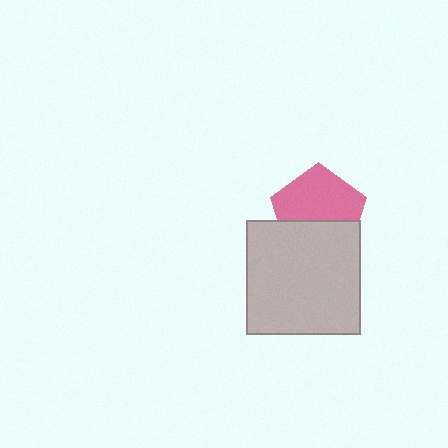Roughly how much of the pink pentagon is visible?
About half of it is visible (roughly 59%).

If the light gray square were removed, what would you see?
You would see the complete pink pentagon.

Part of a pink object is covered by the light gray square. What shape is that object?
It is a pentagon.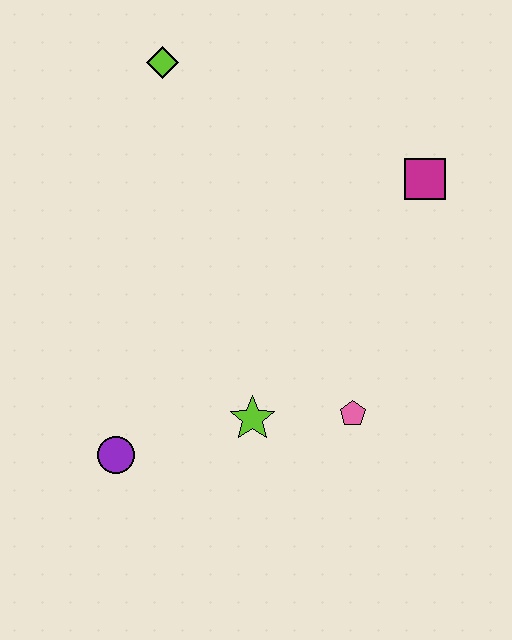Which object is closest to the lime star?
The pink pentagon is closest to the lime star.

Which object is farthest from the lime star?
The lime diamond is farthest from the lime star.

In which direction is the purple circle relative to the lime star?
The purple circle is to the left of the lime star.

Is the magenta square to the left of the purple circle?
No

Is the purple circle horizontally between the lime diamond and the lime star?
No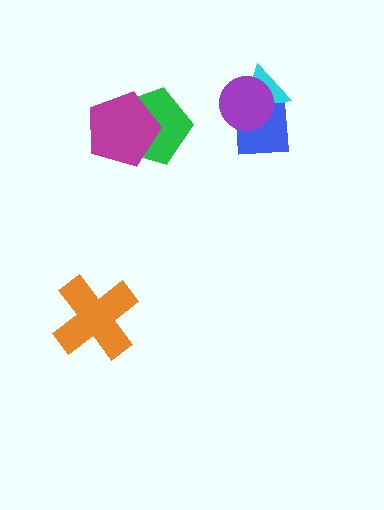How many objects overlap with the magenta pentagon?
1 object overlaps with the magenta pentagon.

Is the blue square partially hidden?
Yes, it is partially covered by another shape.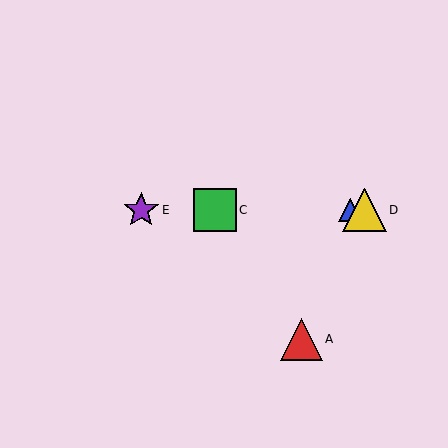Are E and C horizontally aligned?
Yes, both are at y≈210.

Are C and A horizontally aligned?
No, C is at y≈210 and A is at y≈339.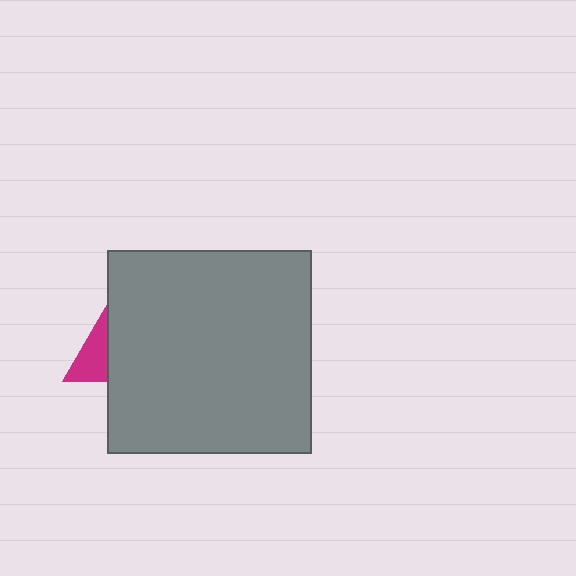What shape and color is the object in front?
The object in front is a gray square.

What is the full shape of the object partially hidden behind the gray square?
The partially hidden object is a magenta triangle.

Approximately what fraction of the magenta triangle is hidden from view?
Roughly 70% of the magenta triangle is hidden behind the gray square.